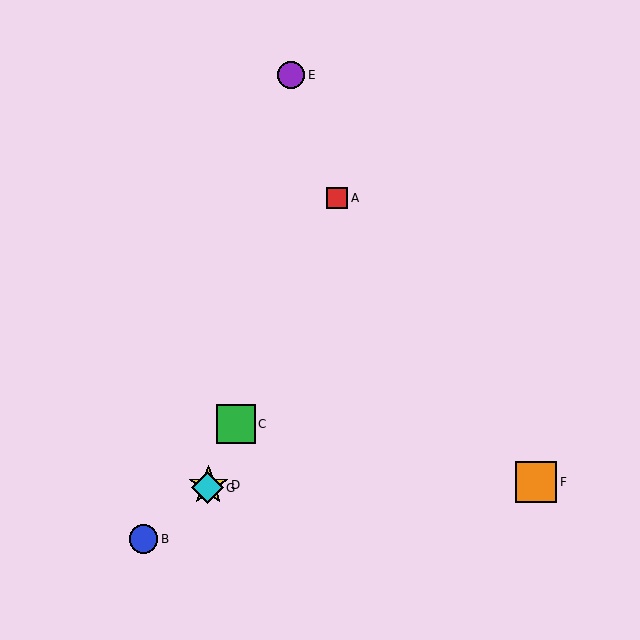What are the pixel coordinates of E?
Object E is at (291, 75).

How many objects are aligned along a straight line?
4 objects (A, C, D, G) are aligned along a straight line.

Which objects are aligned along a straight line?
Objects A, C, D, G are aligned along a straight line.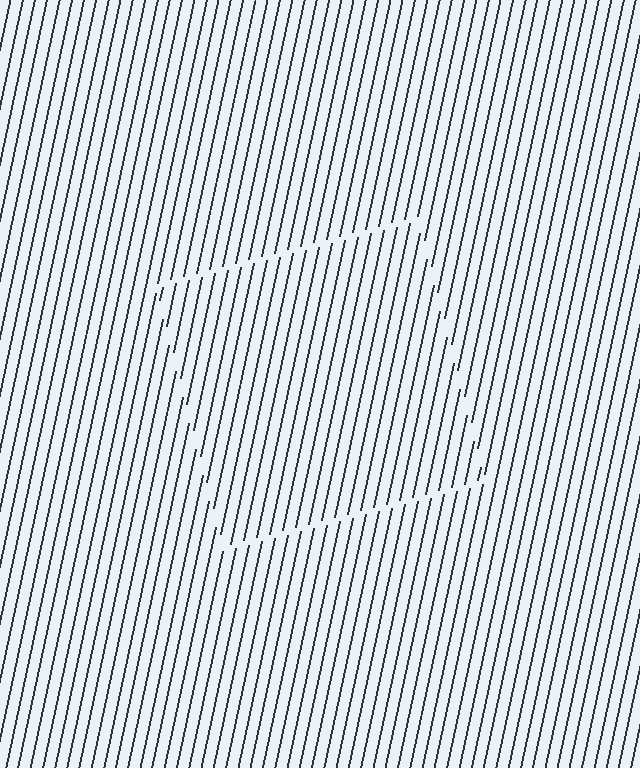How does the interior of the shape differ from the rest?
The interior of the shape contains the same grating, shifted by half a period — the contour is defined by the phase discontinuity where line-ends from the inner and outer gratings abut.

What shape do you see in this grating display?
An illusory square. The interior of the shape contains the same grating, shifted by half a period — the contour is defined by the phase discontinuity where line-ends from the inner and outer gratings abut.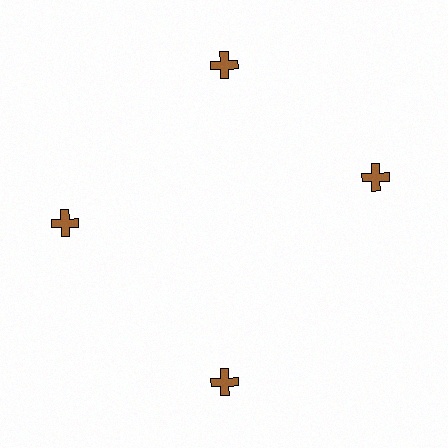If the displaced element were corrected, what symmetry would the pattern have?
It would have 4-fold rotational symmetry — the pattern would map onto itself every 90 degrees.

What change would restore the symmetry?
The symmetry would be restored by rotating it back into even spacing with its neighbors so that all 4 crosses sit at equal angles and equal distance from the center.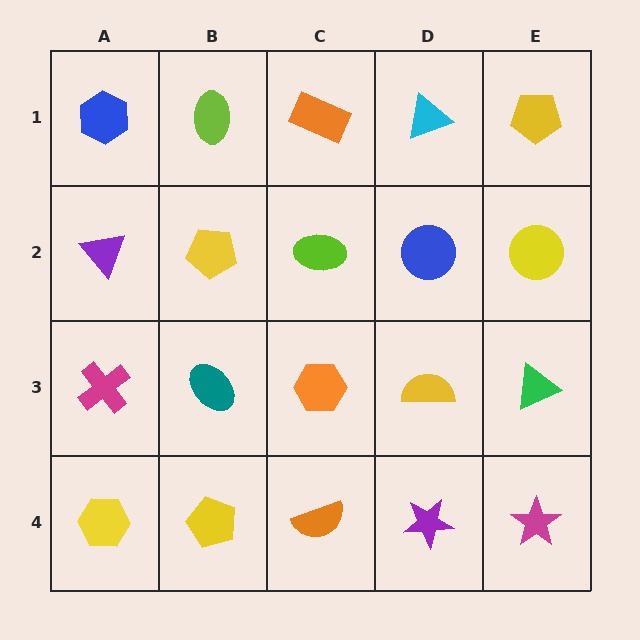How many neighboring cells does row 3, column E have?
3.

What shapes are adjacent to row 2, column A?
A blue hexagon (row 1, column A), a magenta cross (row 3, column A), a yellow pentagon (row 2, column B).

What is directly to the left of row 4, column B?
A yellow hexagon.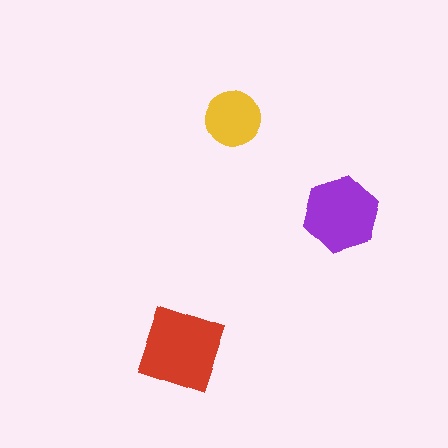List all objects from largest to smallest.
The red square, the purple hexagon, the yellow circle.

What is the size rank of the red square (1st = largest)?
1st.